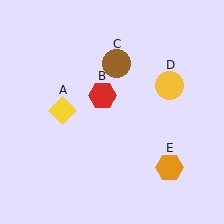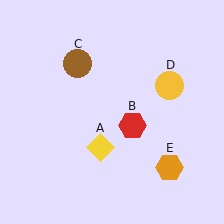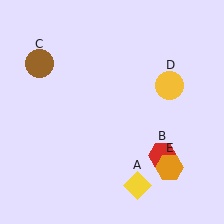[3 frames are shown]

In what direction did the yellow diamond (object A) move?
The yellow diamond (object A) moved down and to the right.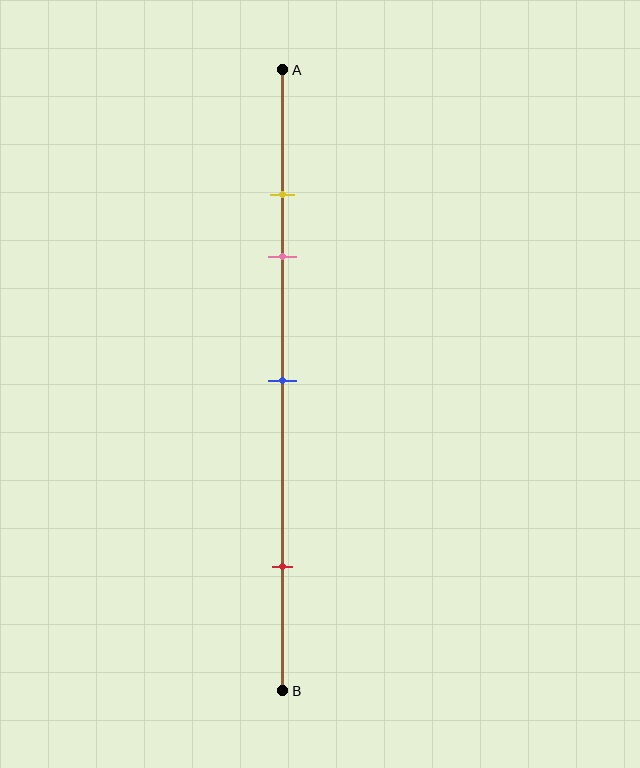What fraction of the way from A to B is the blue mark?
The blue mark is approximately 50% (0.5) of the way from A to B.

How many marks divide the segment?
There are 4 marks dividing the segment.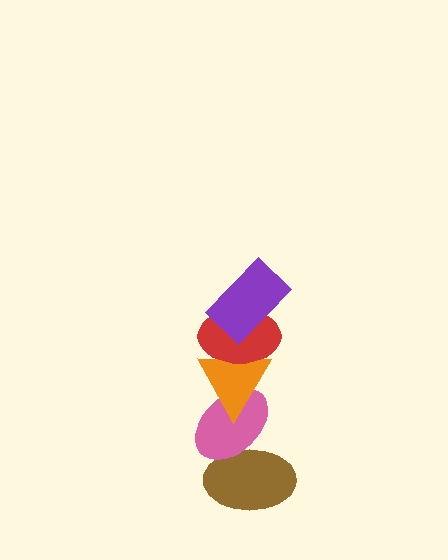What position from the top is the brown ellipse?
The brown ellipse is 5th from the top.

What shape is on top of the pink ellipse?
The orange triangle is on top of the pink ellipse.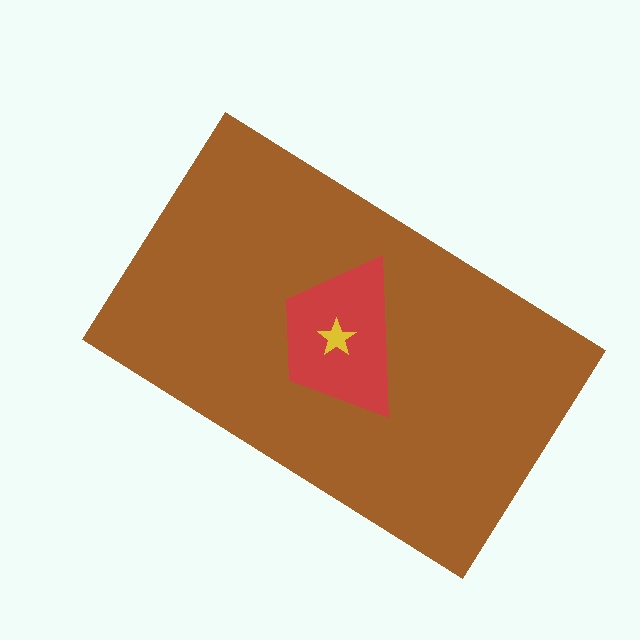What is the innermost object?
The yellow star.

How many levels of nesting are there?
3.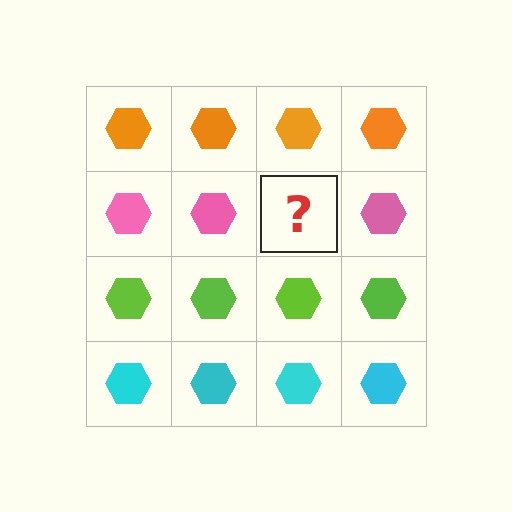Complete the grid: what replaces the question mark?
The question mark should be replaced with a pink hexagon.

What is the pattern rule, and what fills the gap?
The rule is that each row has a consistent color. The gap should be filled with a pink hexagon.